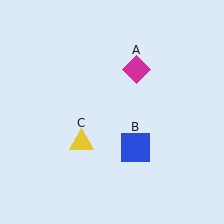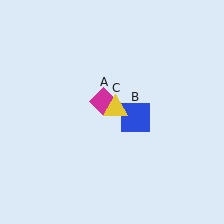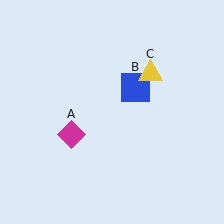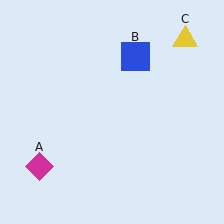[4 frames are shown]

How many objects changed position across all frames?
3 objects changed position: magenta diamond (object A), blue square (object B), yellow triangle (object C).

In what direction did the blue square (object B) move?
The blue square (object B) moved up.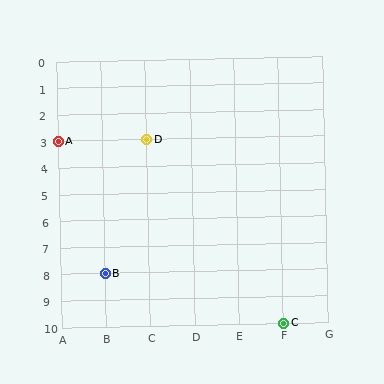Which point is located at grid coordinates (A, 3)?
Point A is at (A, 3).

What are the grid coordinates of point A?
Point A is at grid coordinates (A, 3).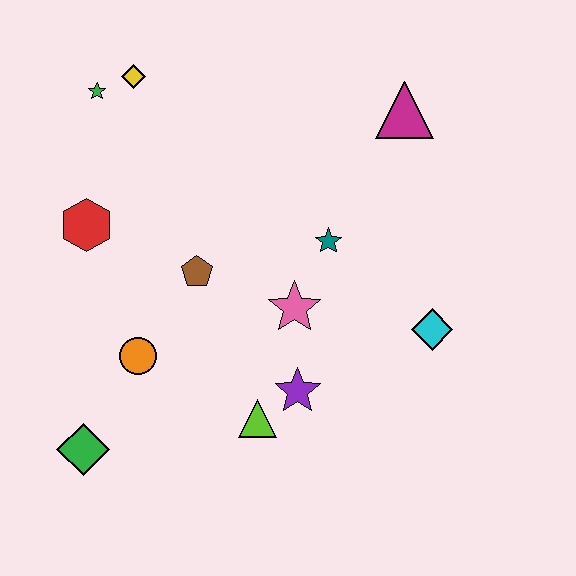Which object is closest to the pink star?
The teal star is closest to the pink star.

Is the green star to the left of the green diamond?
No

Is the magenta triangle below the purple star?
No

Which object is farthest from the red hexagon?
The cyan diamond is farthest from the red hexagon.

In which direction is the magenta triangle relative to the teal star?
The magenta triangle is above the teal star.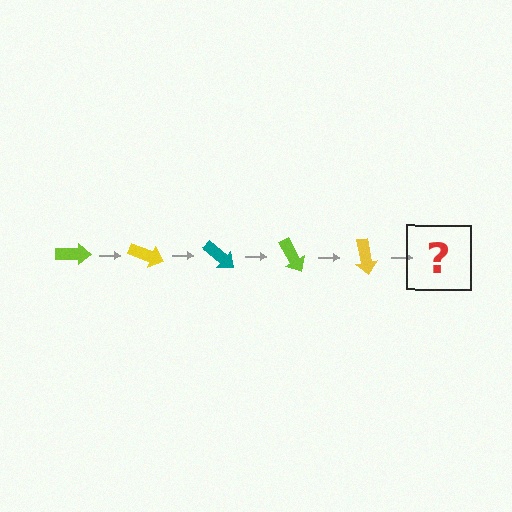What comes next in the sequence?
The next element should be a teal arrow, rotated 100 degrees from the start.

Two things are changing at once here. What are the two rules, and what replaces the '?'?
The two rules are that it rotates 20 degrees each step and the color cycles through lime, yellow, and teal. The '?' should be a teal arrow, rotated 100 degrees from the start.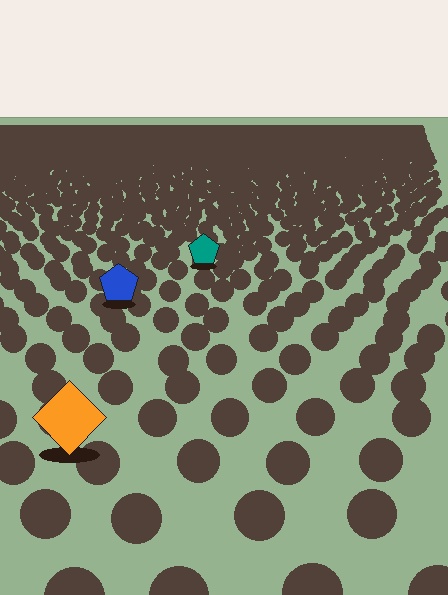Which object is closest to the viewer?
The orange diamond is closest. The texture marks near it are larger and more spread out.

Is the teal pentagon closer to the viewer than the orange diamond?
No. The orange diamond is closer — you can tell from the texture gradient: the ground texture is coarser near it.